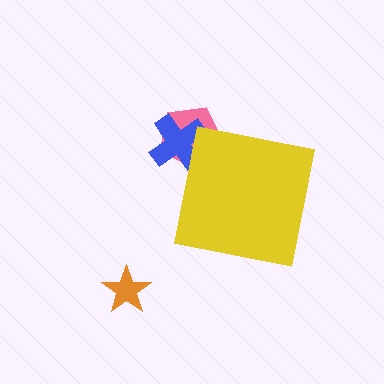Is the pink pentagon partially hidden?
Yes, the pink pentagon is partially hidden behind the yellow square.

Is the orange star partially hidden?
No, the orange star is fully visible.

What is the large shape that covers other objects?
A yellow square.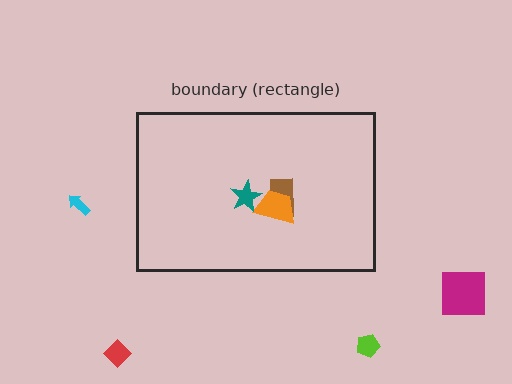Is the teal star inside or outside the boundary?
Inside.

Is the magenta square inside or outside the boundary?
Outside.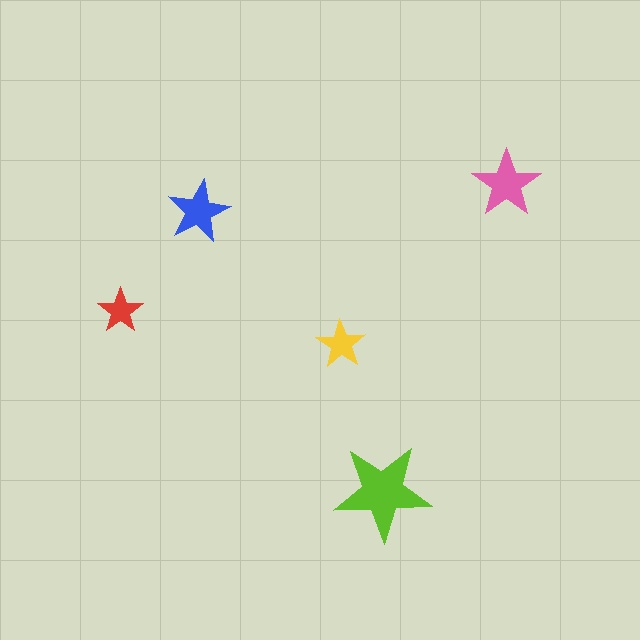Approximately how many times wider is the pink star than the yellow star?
About 1.5 times wider.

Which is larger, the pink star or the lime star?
The lime one.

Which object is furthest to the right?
The pink star is rightmost.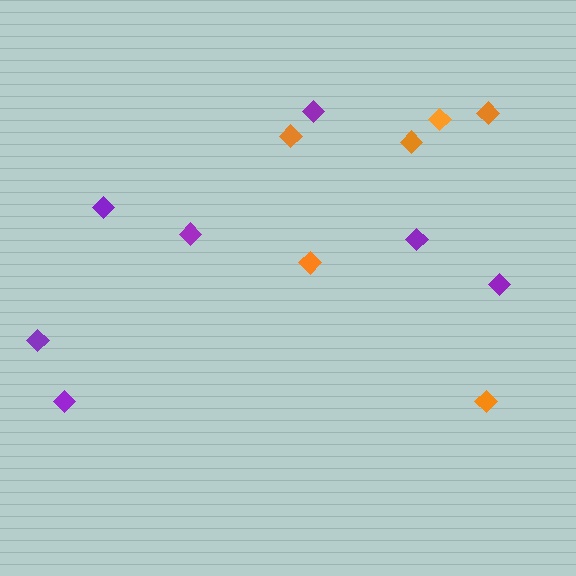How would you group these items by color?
There are 2 groups: one group of purple diamonds (7) and one group of orange diamonds (6).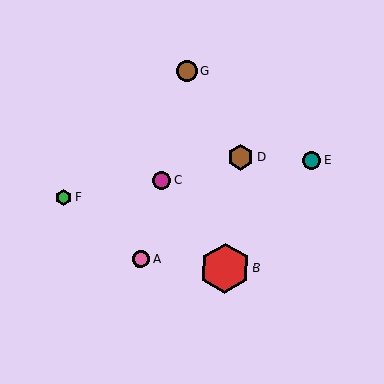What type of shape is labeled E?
Shape E is a teal circle.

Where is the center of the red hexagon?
The center of the red hexagon is at (225, 269).